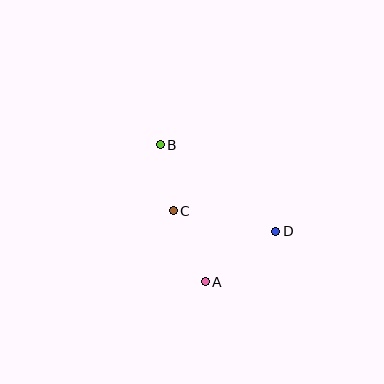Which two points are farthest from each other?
Points B and D are farthest from each other.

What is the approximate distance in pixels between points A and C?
The distance between A and C is approximately 78 pixels.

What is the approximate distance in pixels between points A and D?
The distance between A and D is approximately 87 pixels.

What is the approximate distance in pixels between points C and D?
The distance between C and D is approximately 104 pixels.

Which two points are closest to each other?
Points B and C are closest to each other.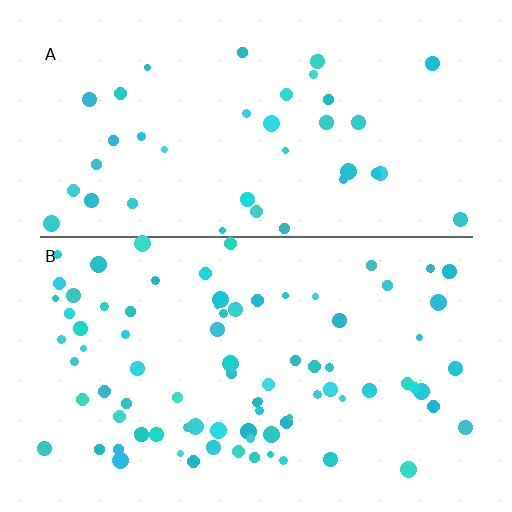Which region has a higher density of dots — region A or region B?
B (the bottom).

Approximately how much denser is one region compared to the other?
Approximately 2.2× — region B over region A.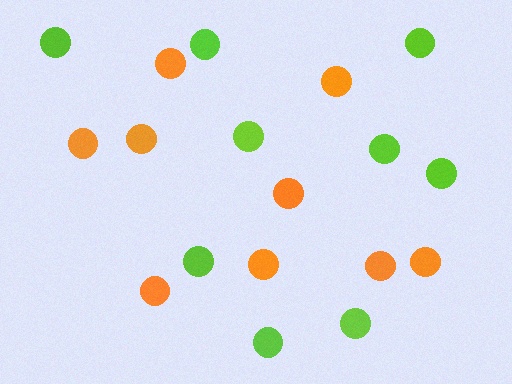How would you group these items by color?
There are 2 groups: one group of orange circles (9) and one group of lime circles (9).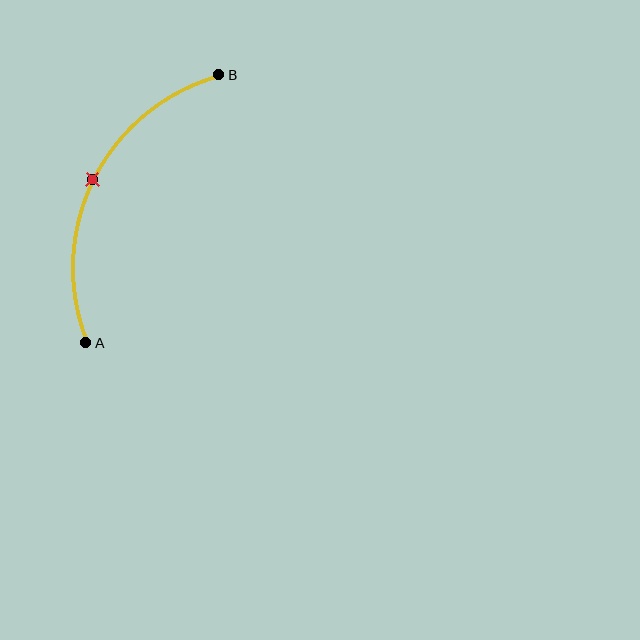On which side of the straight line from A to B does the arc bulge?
The arc bulges to the left of the straight line connecting A and B.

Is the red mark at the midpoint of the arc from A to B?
Yes. The red mark lies on the arc at equal arc-length from both A and B — it is the arc midpoint.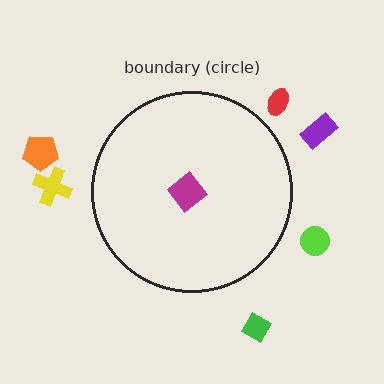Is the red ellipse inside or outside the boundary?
Outside.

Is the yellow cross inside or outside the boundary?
Outside.